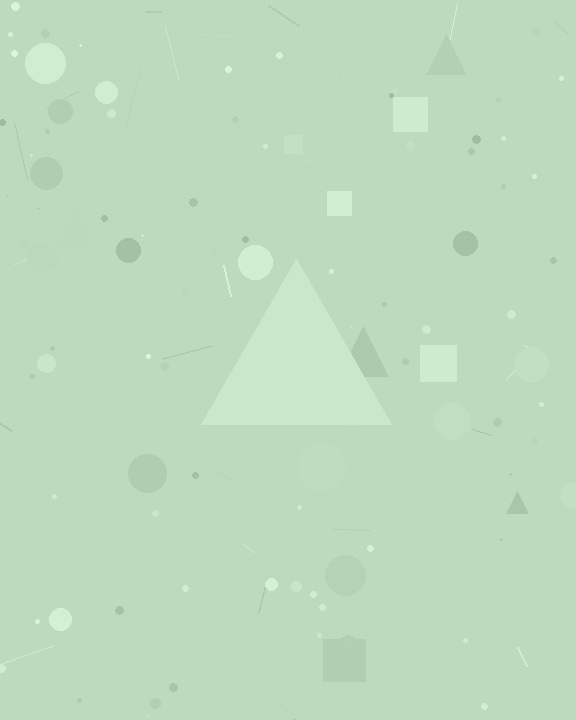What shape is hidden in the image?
A triangle is hidden in the image.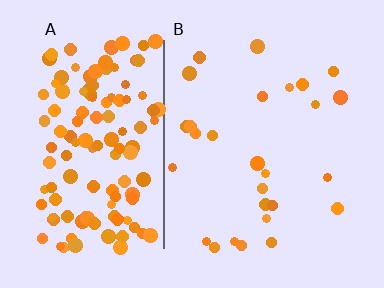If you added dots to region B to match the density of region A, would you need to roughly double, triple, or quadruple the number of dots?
Approximately quadruple.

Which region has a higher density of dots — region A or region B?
A (the left).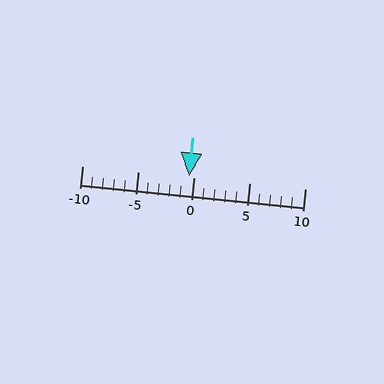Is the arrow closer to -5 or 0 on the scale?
The arrow is closer to 0.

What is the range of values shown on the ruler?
The ruler shows values from -10 to 10.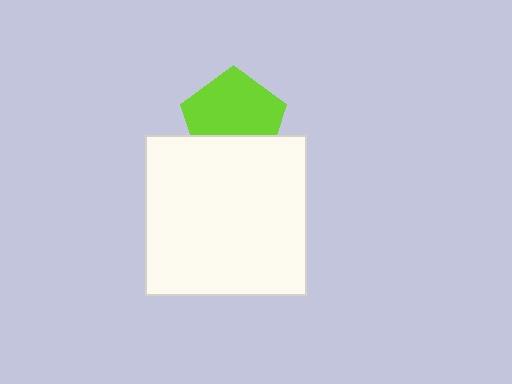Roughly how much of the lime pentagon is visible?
Most of it is visible (roughly 68%).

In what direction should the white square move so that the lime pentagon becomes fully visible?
The white square should move down. That is the shortest direction to clear the overlap and leave the lime pentagon fully visible.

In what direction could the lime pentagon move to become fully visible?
The lime pentagon could move up. That would shift it out from behind the white square entirely.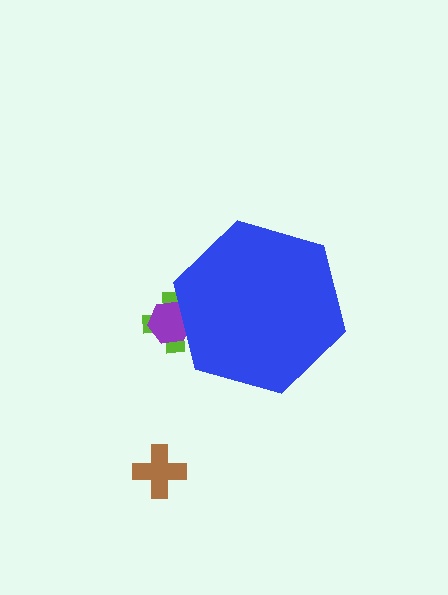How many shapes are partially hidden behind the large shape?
2 shapes are partially hidden.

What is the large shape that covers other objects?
A blue hexagon.